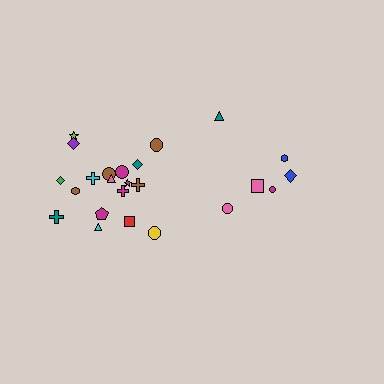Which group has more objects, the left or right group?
The left group.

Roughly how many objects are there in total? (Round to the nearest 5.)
Roughly 25 objects in total.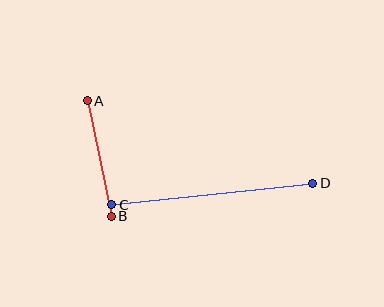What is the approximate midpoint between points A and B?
The midpoint is at approximately (99, 158) pixels.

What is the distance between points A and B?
The distance is approximately 118 pixels.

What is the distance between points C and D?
The distance is approximately 203 pixels.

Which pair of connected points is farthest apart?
Points C and D are farthest apart.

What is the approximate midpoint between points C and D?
The midpoint is at approximately (212, 194) pixels.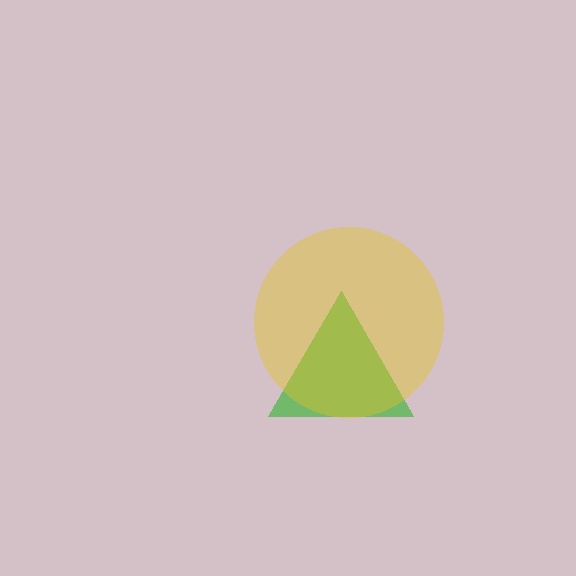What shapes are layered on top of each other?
The layered shapes are: a green triangle, a yellow circle.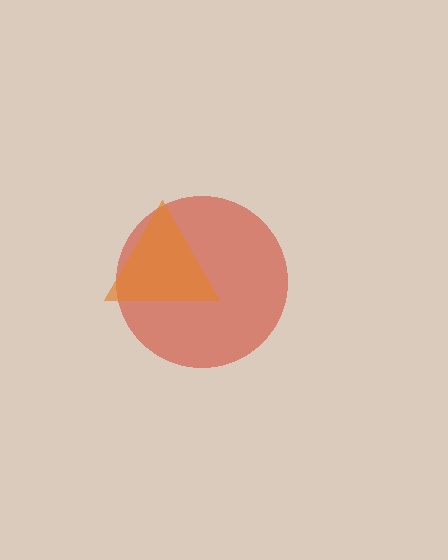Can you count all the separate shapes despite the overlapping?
Yes, there are 2 separate shapes.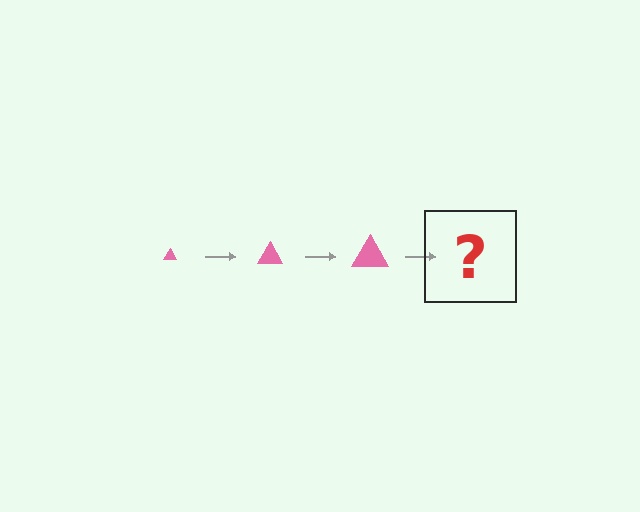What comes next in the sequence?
The next element should be a pink triangle, larger than the previous one.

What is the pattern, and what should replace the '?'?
The pattern is that the triangle gets progressively larger each step. The '?' should be a pink triangle, larger than the previous one.